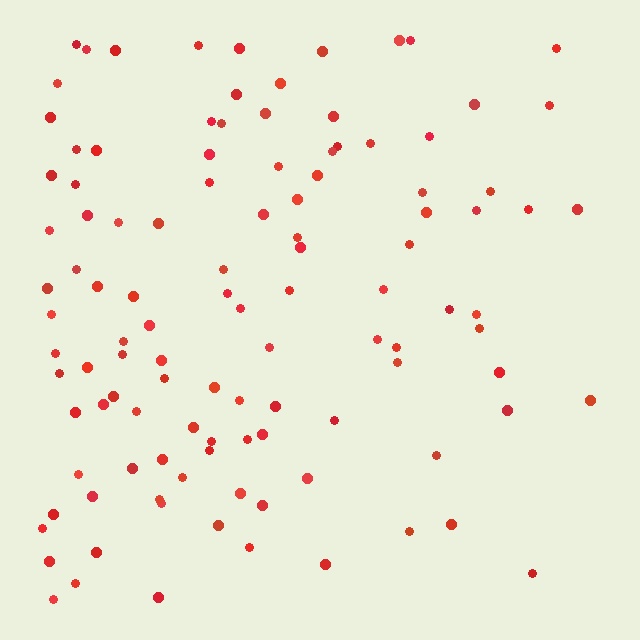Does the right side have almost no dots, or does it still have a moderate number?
Still a moderate number, just noticeably fewer than the left.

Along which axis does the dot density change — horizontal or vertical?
Horizontal.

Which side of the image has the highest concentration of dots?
The left.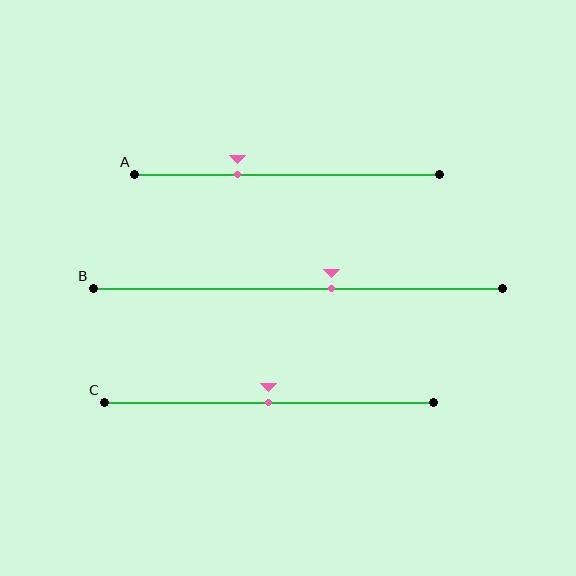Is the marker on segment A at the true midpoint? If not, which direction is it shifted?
No, the marker on segment A is shifted to the left by about 16% of the segment length.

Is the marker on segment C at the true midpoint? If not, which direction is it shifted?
Yes, the marker on segment C is at the true midpoint.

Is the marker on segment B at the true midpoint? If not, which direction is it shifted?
No, the marker on segment B is shifted to the right by about 8% of the segment length.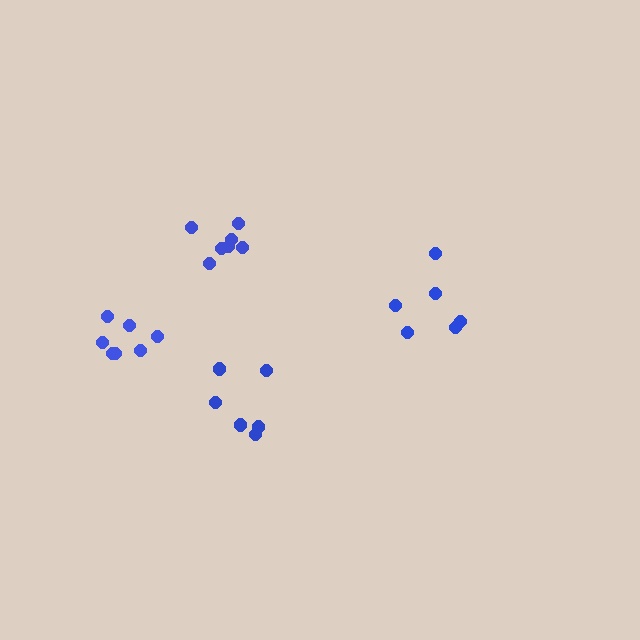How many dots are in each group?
Group 1: 7 dots, Group 2: 6 dots, Group 3: 7 dots, Group 4: 6 dots (26 total).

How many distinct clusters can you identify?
There are 4 distinct clusters.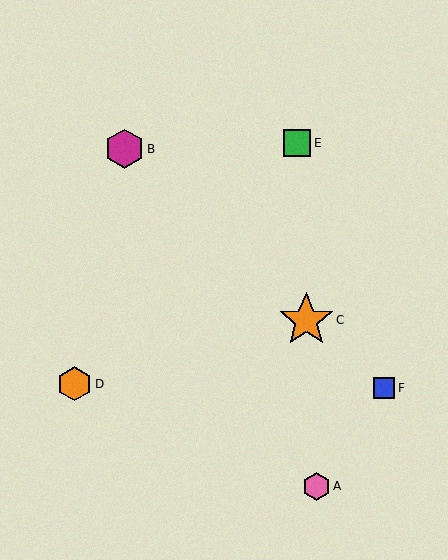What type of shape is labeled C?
Shape C is an orange star.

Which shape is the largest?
The orange star (labeled C) is the largest.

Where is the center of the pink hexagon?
The center of the pink hexagon is at (316, 486).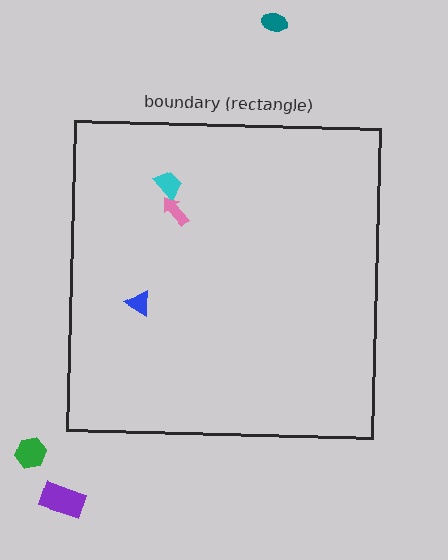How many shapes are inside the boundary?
3 inside, 3 outside.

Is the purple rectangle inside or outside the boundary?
Outside.